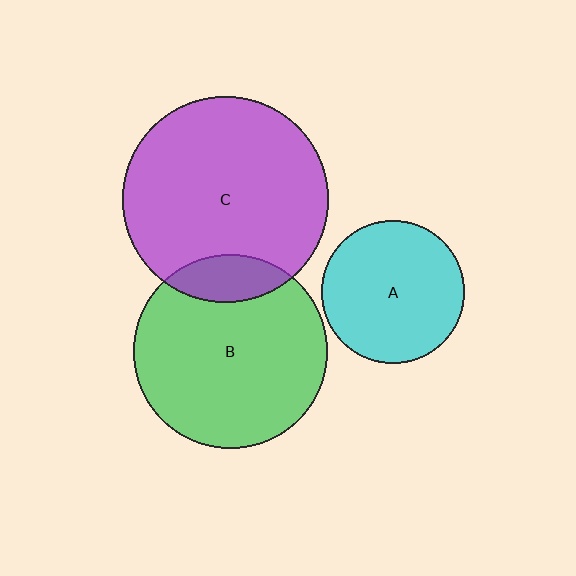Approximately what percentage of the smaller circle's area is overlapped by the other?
Approximately 15%.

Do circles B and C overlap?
Yes.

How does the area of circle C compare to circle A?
Approximately 2.1 times.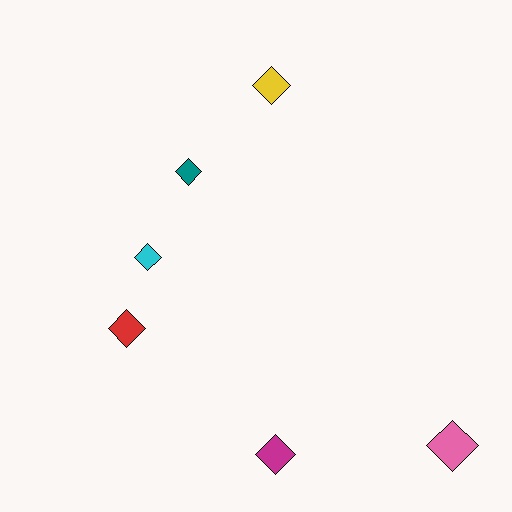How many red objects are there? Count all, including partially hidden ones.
There is 1 red object.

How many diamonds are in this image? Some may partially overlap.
There are 6 diamonds.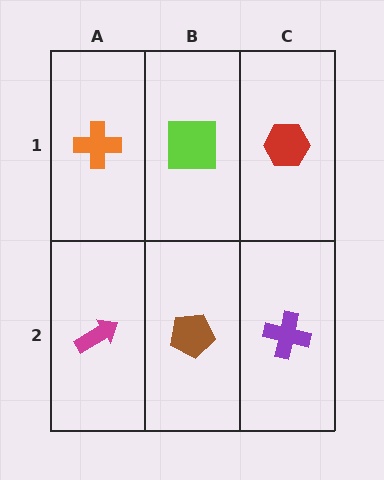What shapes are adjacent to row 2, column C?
A red hexagon (row 1, column C), a brown pentagon (row 2, column B).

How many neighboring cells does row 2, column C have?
2.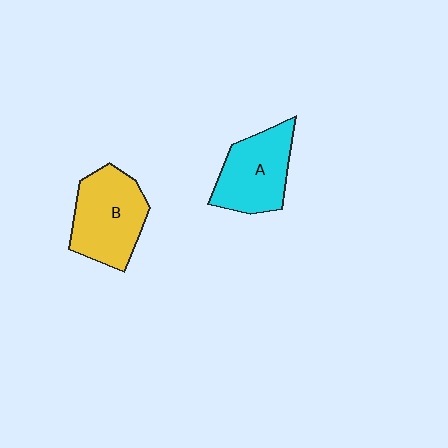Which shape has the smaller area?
Shape A (cyan).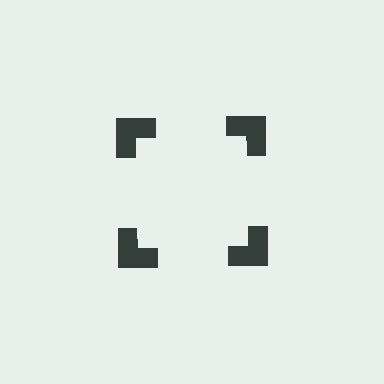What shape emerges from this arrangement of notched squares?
An illusory square — its edges are inferred from the aligned wedge cuts in the notched squares, not physically drawn.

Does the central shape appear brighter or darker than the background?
It typically appears slightly brighter than the background, even though no actual brightness change is drawn.